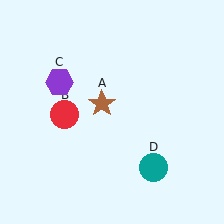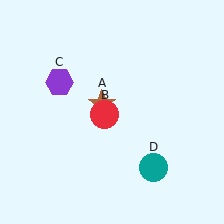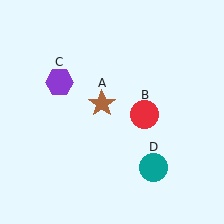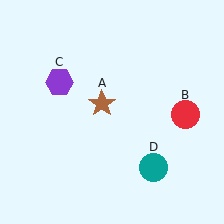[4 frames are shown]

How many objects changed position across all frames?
1 object changed position: red circle (object B).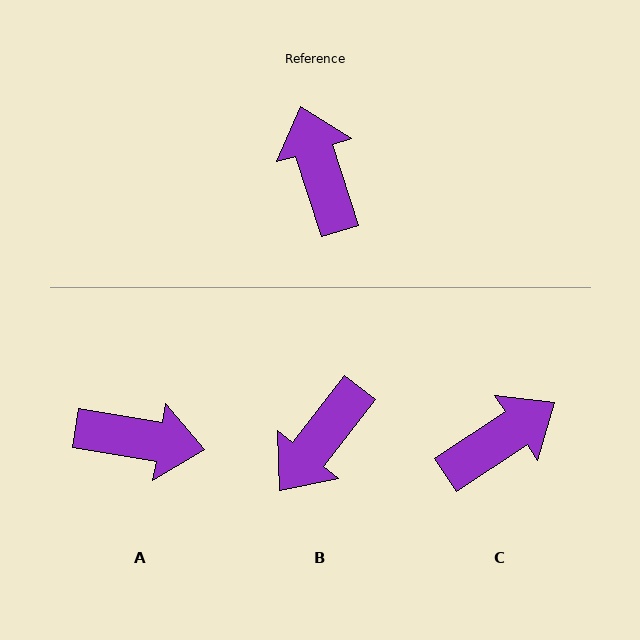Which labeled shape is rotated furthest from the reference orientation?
B, about 125 degrees away.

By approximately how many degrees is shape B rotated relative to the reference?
Approximately 125 degrees counter-clockwise.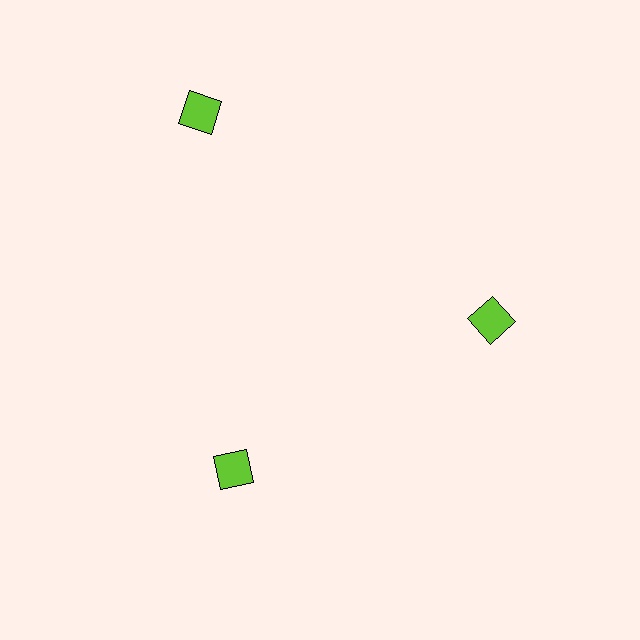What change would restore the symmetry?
The symmetry would be restored by moving it inward, back onto the ring so that all 3 diamonds sit at equal angles and equal distance from the center.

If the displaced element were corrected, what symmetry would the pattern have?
It would have 3-fold rotational symmetry — the pattern would map onto itself every 120 degrees.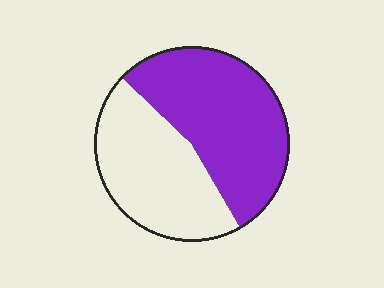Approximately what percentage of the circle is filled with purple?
Approximately 55%.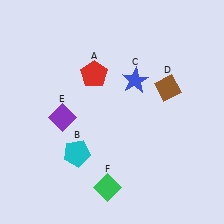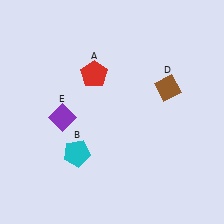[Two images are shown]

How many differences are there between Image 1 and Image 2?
There are 2 differences between the two images.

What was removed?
The blue star (C), the green diamond (F) were removed in Image 2.